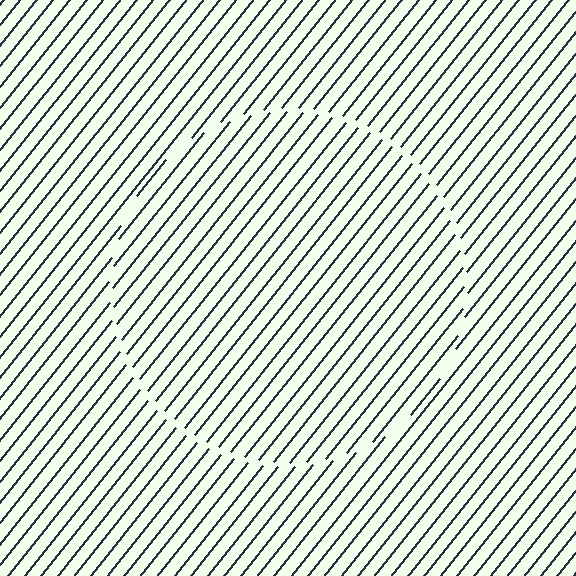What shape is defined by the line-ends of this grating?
An illusory circle. The interior of the shape contains the same grating, shifted by half a period — the contour is defined by the phase discontinuity where line-ends from the inner and outer gratings abut.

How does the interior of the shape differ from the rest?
The interior of the shape contains the same grating, shifted by half a period — the contour is defined by the phase discontinuity where line-ends from the inner and outer gratings abut.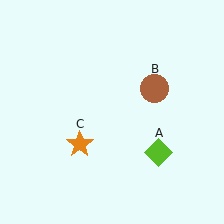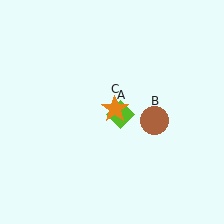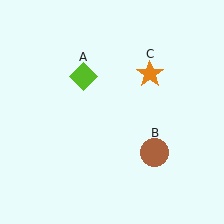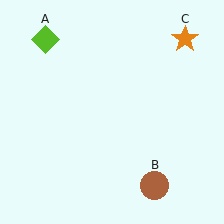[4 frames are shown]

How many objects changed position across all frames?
3 objects changed position: lime diamond (object A), brown circle (object B), orange star (object C).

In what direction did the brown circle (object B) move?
The brown circle (object B) moved down.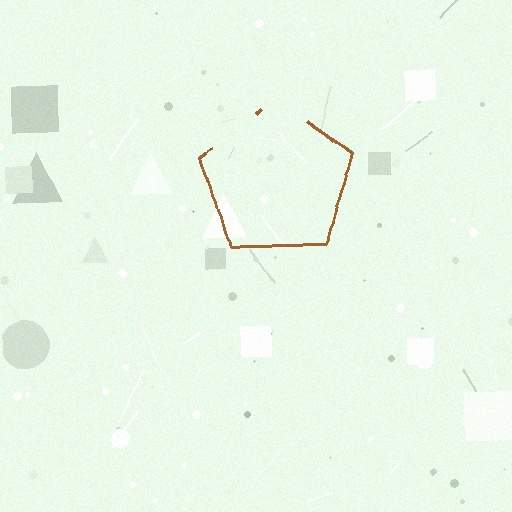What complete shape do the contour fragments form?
The contour fragments form a pentagon.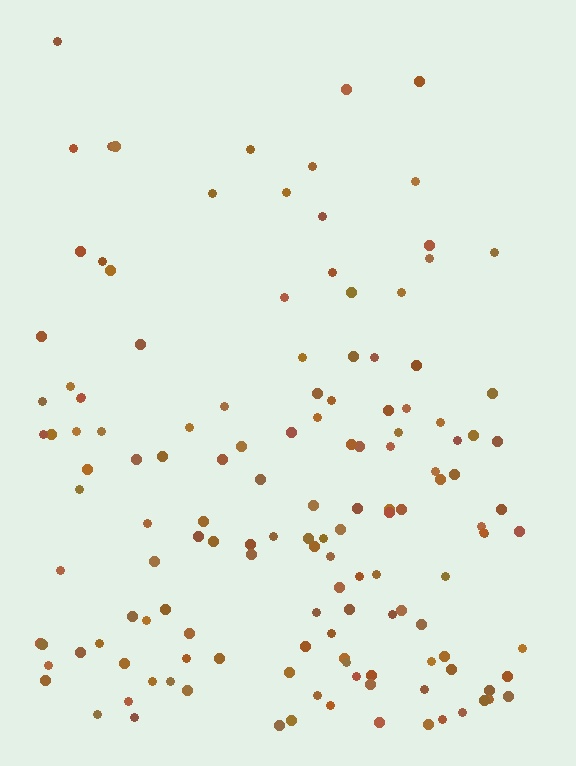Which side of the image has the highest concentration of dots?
The bottom.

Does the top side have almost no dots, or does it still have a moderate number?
Still a moderate number, just noticeably fewer than the bottom.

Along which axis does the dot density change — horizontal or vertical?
Vertical.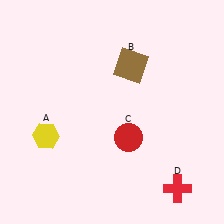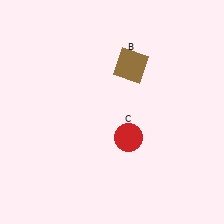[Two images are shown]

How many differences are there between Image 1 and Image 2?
There are 2 differences between the two images.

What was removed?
The yellow hexagon (A), the red cross (D) were removed in Image 2.